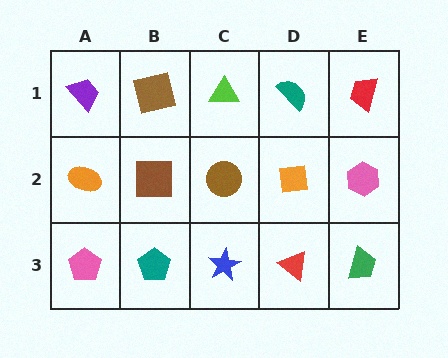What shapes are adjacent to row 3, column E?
A pink hexagon (row 2, column E), a red triangle (row 3, column D).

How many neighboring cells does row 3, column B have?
3.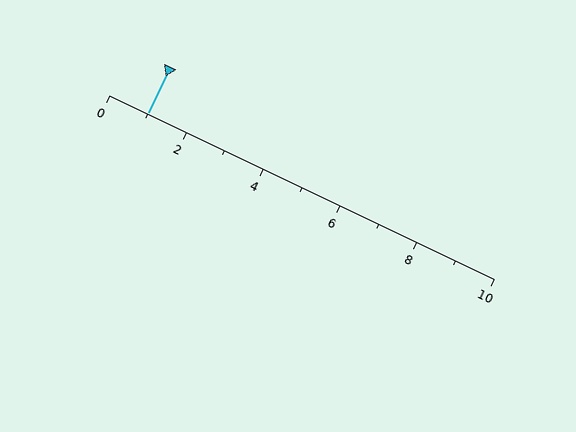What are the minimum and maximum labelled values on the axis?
The axis runs from 0 to 10.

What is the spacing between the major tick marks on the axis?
The major ticks are spaced 2 apart.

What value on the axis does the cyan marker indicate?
The marker indicates approximately 1.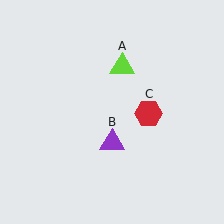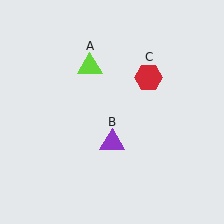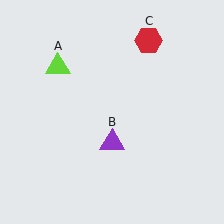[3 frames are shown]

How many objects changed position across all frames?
2 objects changed position: lime triangle (object A), red hexagon (object C).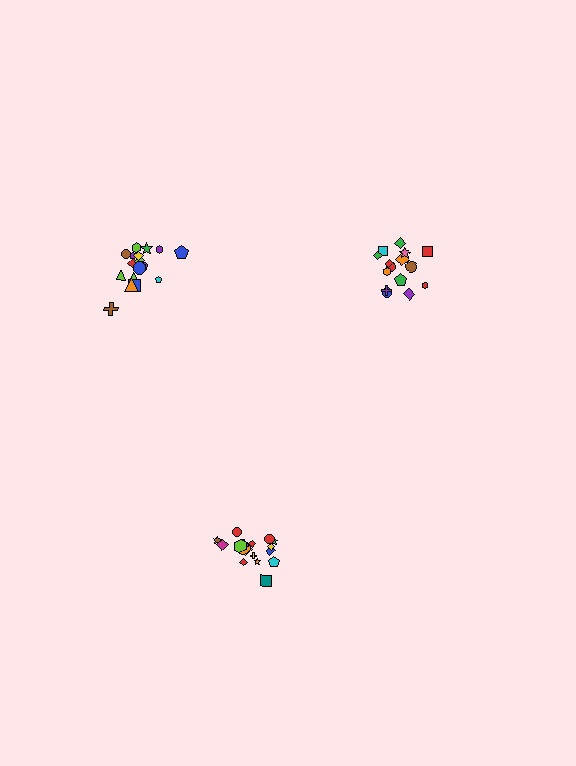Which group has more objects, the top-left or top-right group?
The top-left group.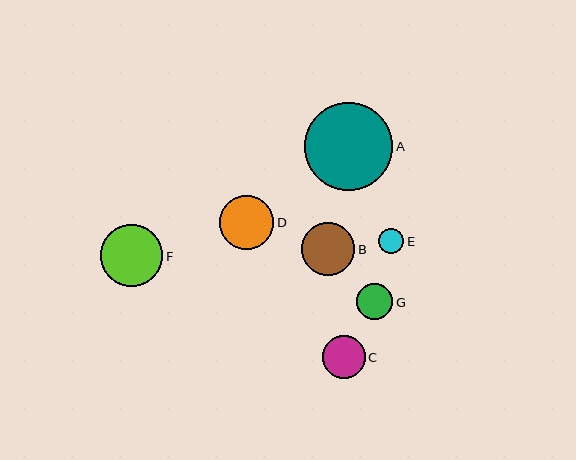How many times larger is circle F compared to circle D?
Circle F is approximately 1.1 times the size of circle D.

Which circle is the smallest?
Circle E is the smallest with a size of approximately 26 pixels.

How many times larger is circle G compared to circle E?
Circle G is approximately 1.4 times the size of circle E.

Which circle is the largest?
Circle A is the largest with a size of approximately 88 pixels.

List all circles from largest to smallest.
From largest to smallest: A, F, D, B, C, G, E.